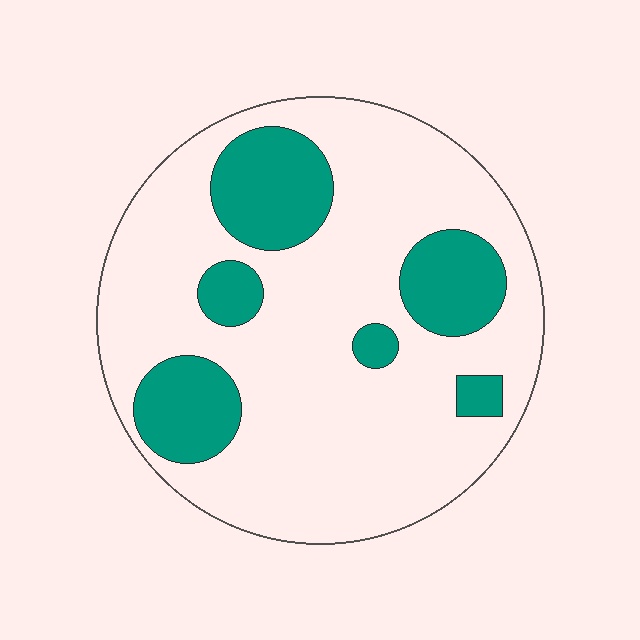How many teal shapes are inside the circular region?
6.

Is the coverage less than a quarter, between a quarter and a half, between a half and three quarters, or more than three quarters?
Less than a quarter.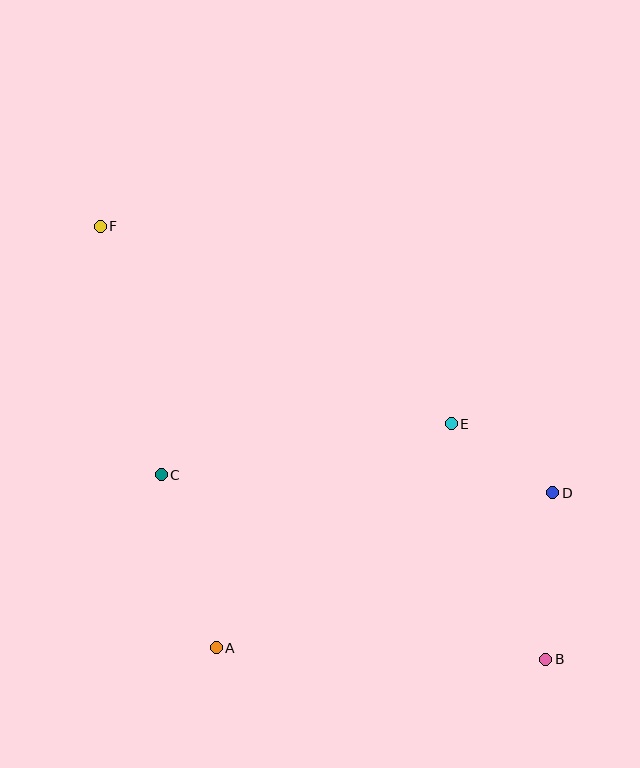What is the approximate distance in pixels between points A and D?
The distance between A and D is approximately 370 pixels.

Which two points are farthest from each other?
Points B and F are farthest from each other.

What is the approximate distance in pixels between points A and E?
The distance between A and E is approximately 325 pixels.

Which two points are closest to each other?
Points D and E are closest to each other.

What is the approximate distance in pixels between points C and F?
The distance between C and F is approximately 256 pixels.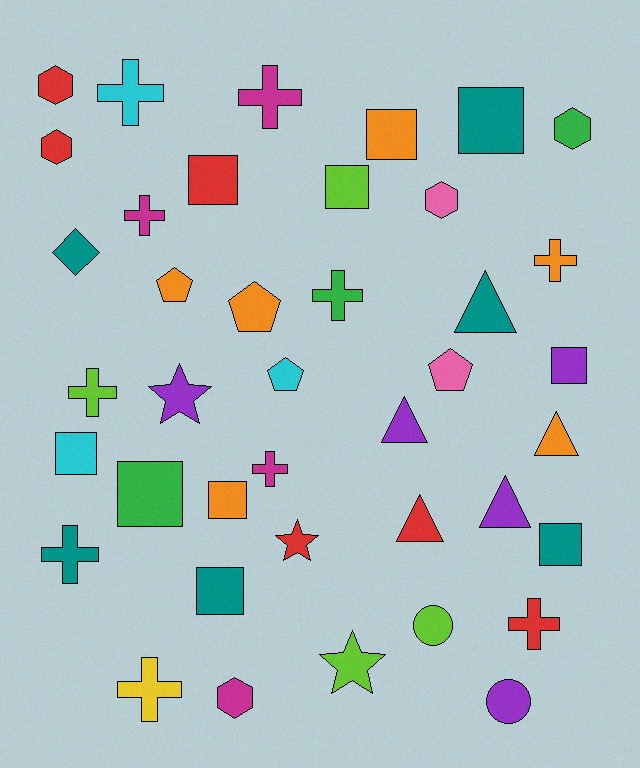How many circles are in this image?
There are 2 circles.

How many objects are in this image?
There are 40 objects.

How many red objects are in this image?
There are 6 red objects.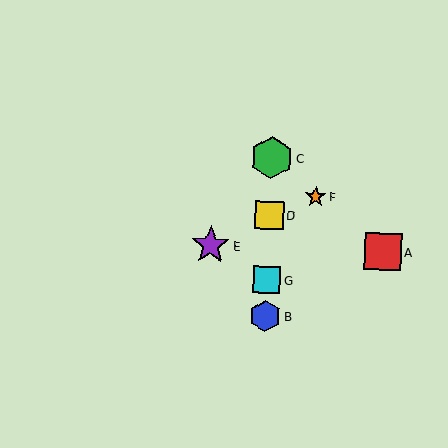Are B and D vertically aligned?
Yes, both are at x≈265.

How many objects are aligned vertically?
4 objects (B, C, D, G) are aligned vertically.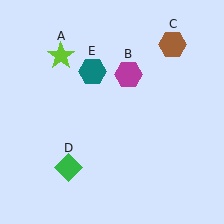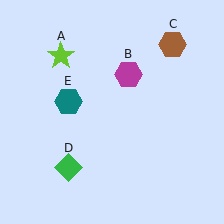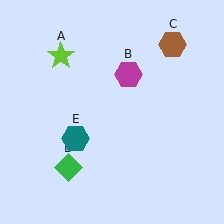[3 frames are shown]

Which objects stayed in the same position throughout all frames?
Lime star (object A) and magenta hexagon (object B) and brown hexagon (object C) and green diamond (object D) remained stationary.